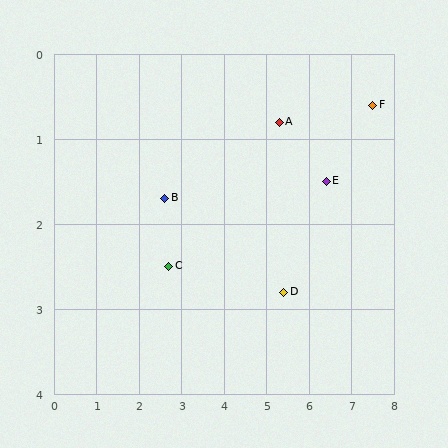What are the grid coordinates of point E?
Point E is at approximately (6.4, 1.5).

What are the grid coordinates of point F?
Point F is at approximately (7.5, 0.6).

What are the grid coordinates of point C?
Point C is at approximately (2.7, 2.5).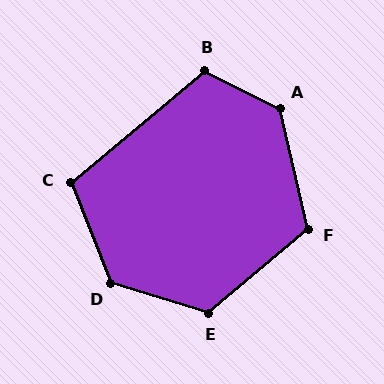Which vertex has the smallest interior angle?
C, at approximately 108 degrees.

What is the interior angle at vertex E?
Approximately 123 degrees (obtuse).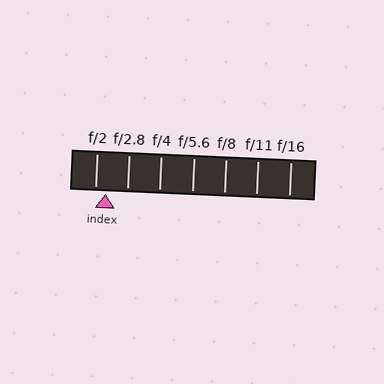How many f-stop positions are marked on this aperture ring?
There are 7 f-stop positions marked.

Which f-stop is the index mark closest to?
The index mark is closest to f/2.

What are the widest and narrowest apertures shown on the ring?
The widest aperture shown is f/2 and the narrowest is f/16.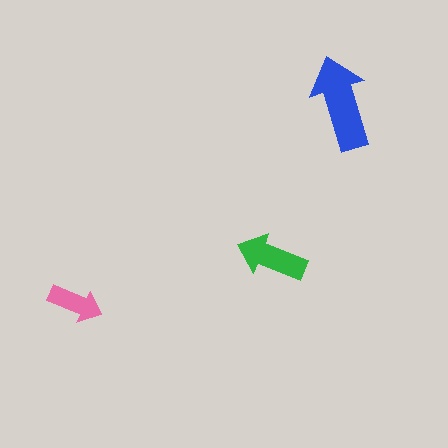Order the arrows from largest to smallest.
the blue one, the green one, the pink one.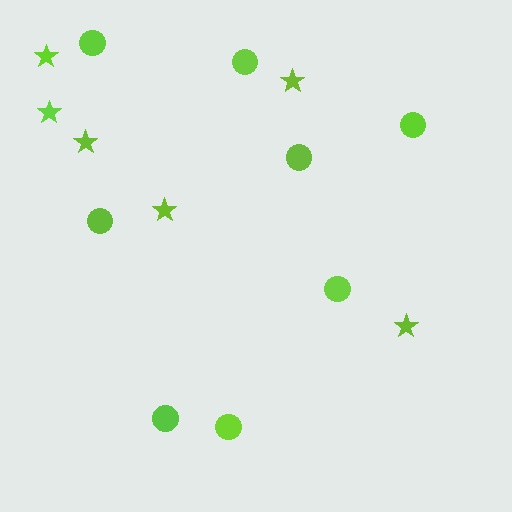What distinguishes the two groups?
There are 2 groups: one group of stars (6) and one group of circles (8).